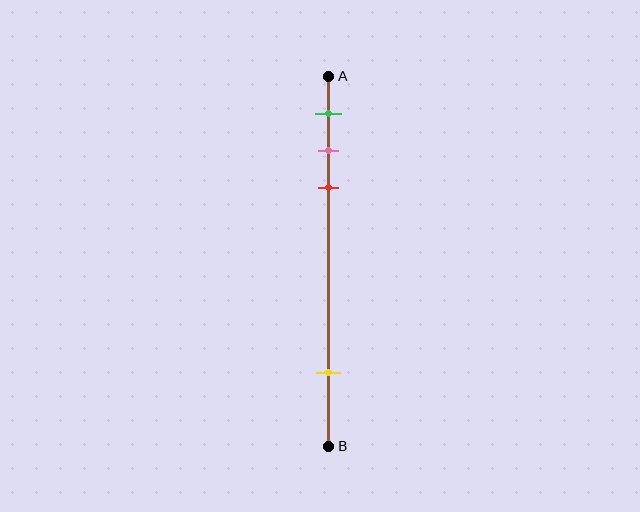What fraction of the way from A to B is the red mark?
The red mark is approximately 30% (0.3) of the way from A to B.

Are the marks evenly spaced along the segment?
No, the marks are not evenly spaced.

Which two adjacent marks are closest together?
The pink and red marks are the closest adjacent pair.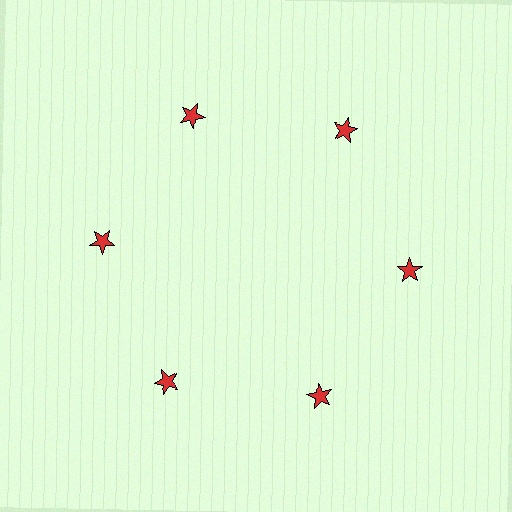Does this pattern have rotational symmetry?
Yes, this pattern has 6-fold rotational symmetry. It looks the same after rotating 60 degrees around the center.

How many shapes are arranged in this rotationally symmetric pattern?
There are 6 shapes, arranged in 6 groups of 1.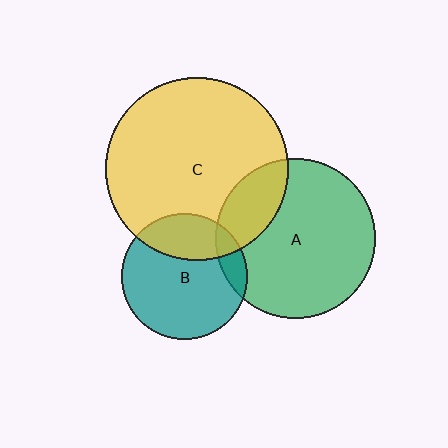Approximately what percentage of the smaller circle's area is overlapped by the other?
Approximately 10%.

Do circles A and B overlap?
Yes.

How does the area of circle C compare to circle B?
Approximately 2.1 times.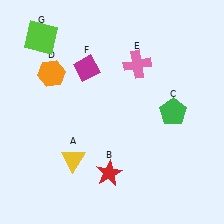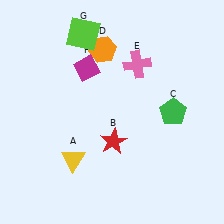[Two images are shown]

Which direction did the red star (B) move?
The red star (B) moved up.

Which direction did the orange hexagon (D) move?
The orange hexagon (D) moved right.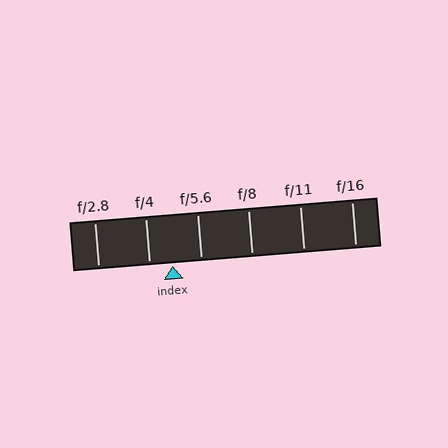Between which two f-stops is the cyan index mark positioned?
The index mark is between f/4 and f/5.6.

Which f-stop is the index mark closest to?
The index mark is closest to f/4.